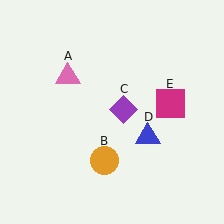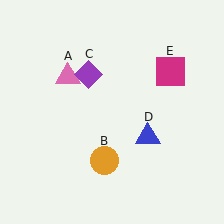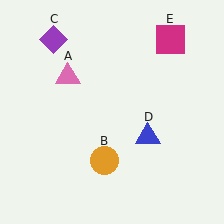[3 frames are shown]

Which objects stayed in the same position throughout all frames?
Pink triangle (object A) and orange circle (object B) and blue triangle (object D) remained stationary.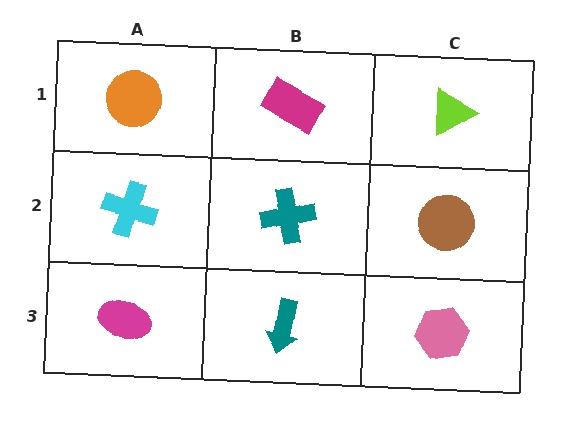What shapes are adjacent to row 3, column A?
A cyan cross (row 2, column A), a teal arrow (row 3, column B).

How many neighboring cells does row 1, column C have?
2.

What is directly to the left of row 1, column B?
An orange circle.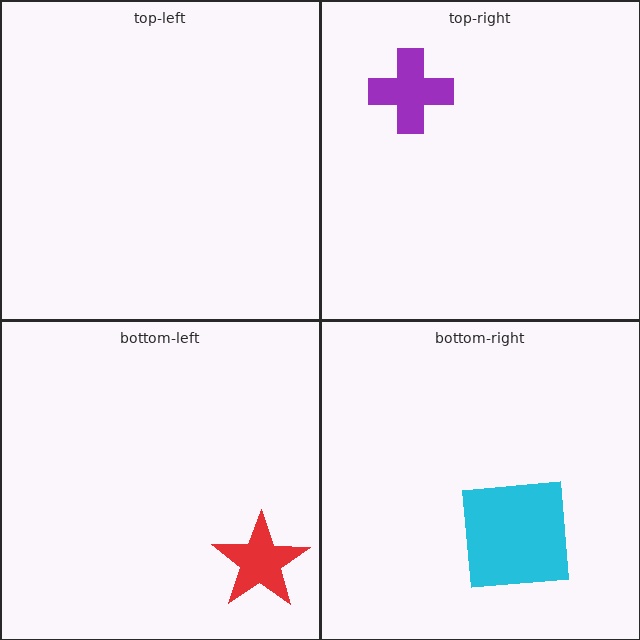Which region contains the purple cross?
The top-right region.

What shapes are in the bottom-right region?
The cyan square.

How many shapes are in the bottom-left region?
1.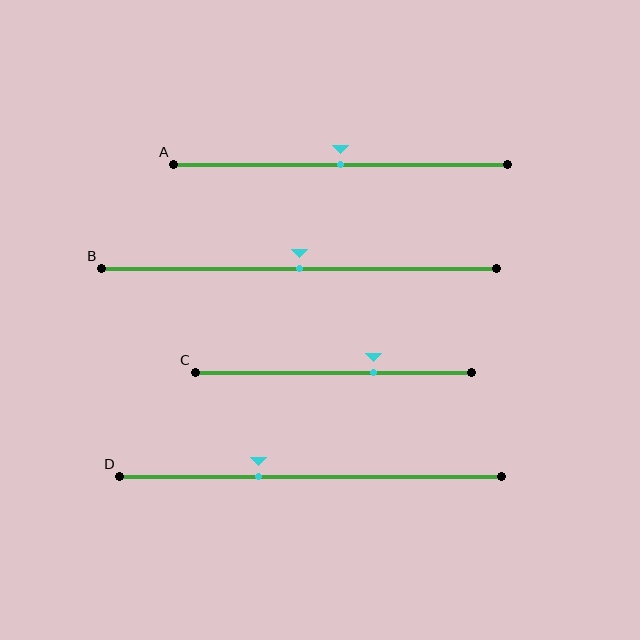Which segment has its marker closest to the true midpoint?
Segment A has its marker closest to the true midpoint.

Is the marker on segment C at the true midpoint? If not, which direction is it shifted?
No, the marker on segment C is shifted to the right by about 15% of the segment length.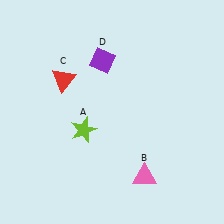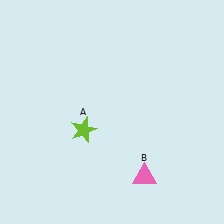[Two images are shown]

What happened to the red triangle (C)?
The red triangle (C) was removed in Image 2. It was in the top-left area of Image 1.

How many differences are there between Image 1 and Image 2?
There are 2 differences between the two images.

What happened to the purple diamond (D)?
The purple diamond (D) was removed in Image 2. It was in the top-left area of Image 1.